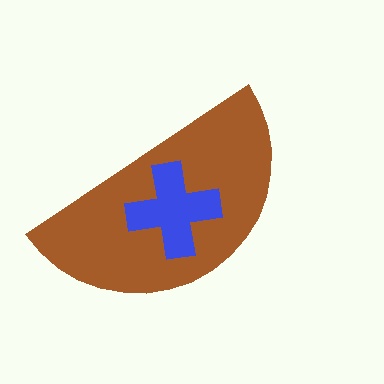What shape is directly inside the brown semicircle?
The blue cross.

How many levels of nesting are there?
2.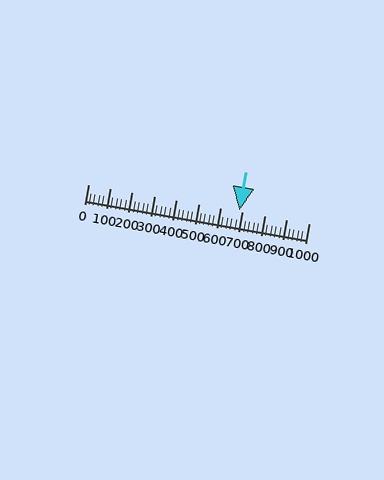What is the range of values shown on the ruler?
The ruler shows values from 0 to 1000.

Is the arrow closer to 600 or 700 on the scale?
The arrow is closer to 700.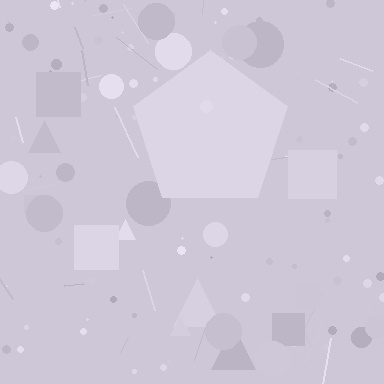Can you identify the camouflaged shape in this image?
The camouflaged shape is a pentagon.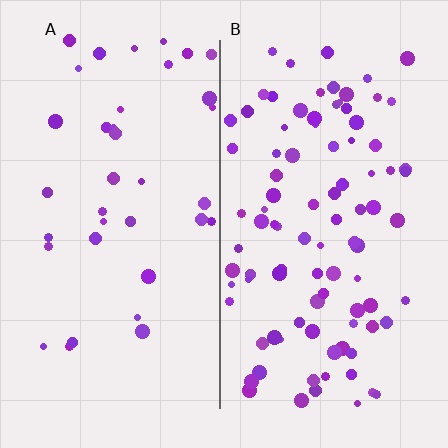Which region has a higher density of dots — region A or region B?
B (the right).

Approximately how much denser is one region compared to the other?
Approximately 2.6× — region B over region A.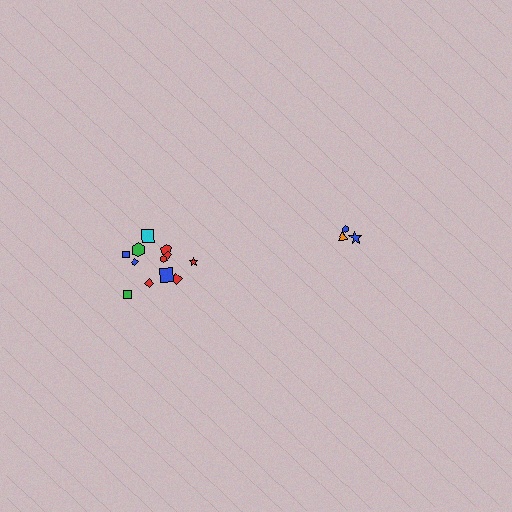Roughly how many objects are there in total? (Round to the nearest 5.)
Roughly 15 objects in total.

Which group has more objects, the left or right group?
The left group.